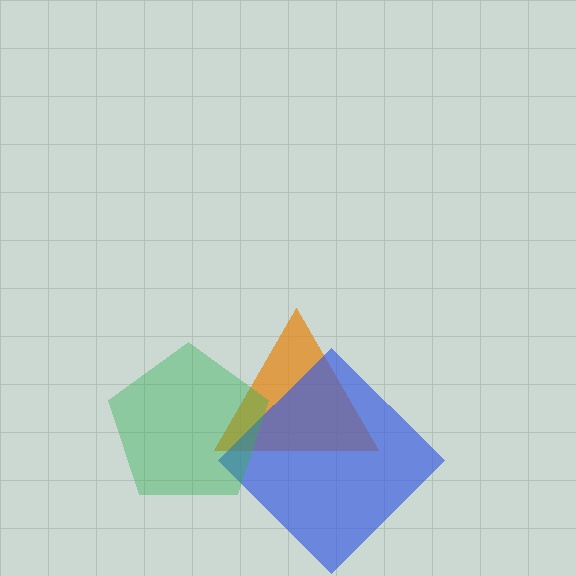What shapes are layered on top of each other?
The layered shapes are: an orange triangle, a blue diamond, a green pentagon.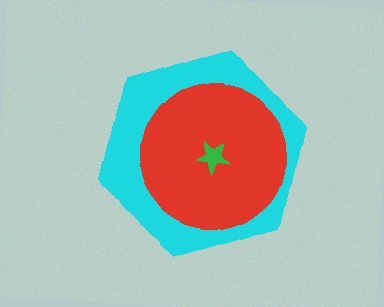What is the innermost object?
The green star.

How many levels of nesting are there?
3.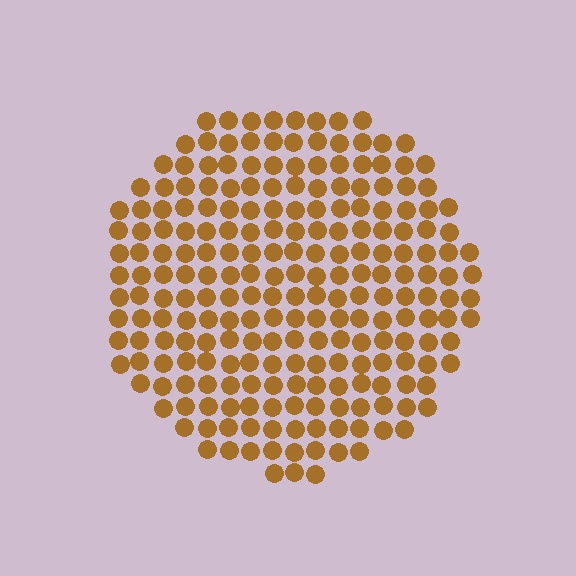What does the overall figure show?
The overall figure shows a circle.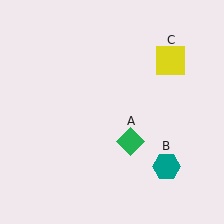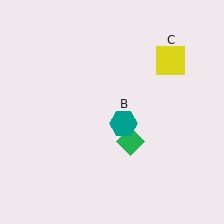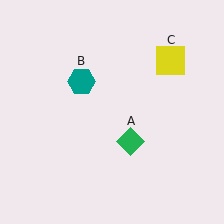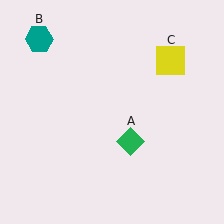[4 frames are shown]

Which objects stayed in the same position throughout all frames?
Green diamond (object A) and yellow square (object C) remained stationary.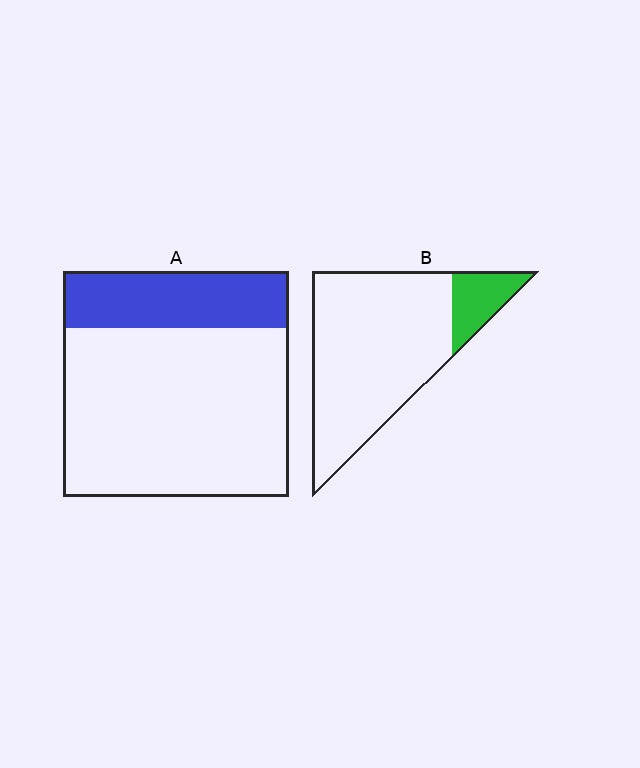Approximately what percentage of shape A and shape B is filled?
A is approximately 25% and B is approximately 15%.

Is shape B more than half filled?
No.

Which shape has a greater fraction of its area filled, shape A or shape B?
Shape A.